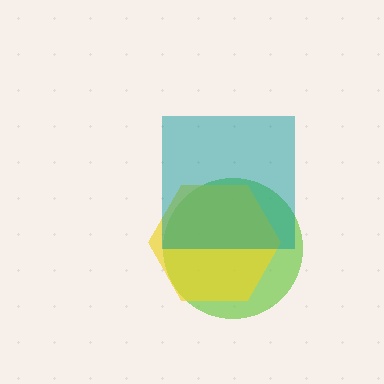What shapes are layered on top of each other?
The layered shapes are: a lime circle, a yellow hexagon, a teal square.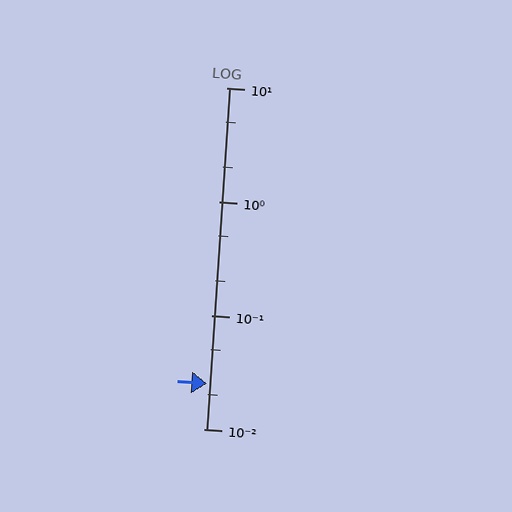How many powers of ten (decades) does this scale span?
The scale spans 3 decades, from 0.01 to 10.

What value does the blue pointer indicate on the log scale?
The pointer indicates approximately 0.025.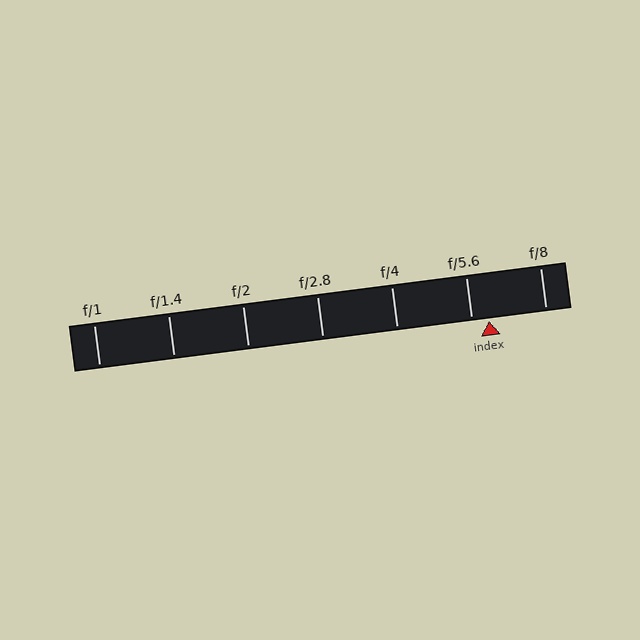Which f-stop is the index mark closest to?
The index mark is closest to f/5.6.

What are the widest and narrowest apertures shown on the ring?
The widest aperture shown is f/1 and the narrowest is f/8.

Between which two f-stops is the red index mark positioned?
The index mark is between f/5.6 and f/8.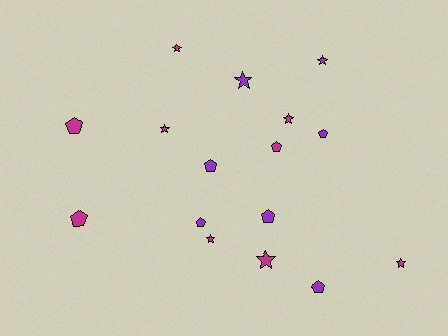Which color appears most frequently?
Magenta, with 9 objects.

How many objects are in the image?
There are 16 objects.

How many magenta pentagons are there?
There are 3 magenta pentagons.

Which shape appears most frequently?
Pentagon, with 8 objects.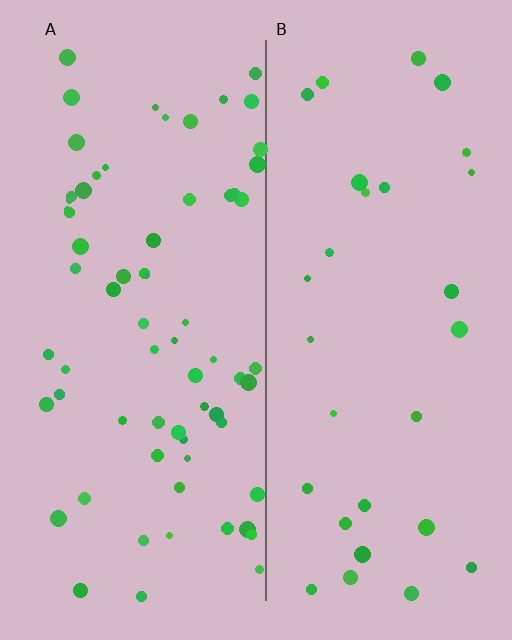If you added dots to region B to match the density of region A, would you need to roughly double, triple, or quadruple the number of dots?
Approximately double.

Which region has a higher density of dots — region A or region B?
A (the left).